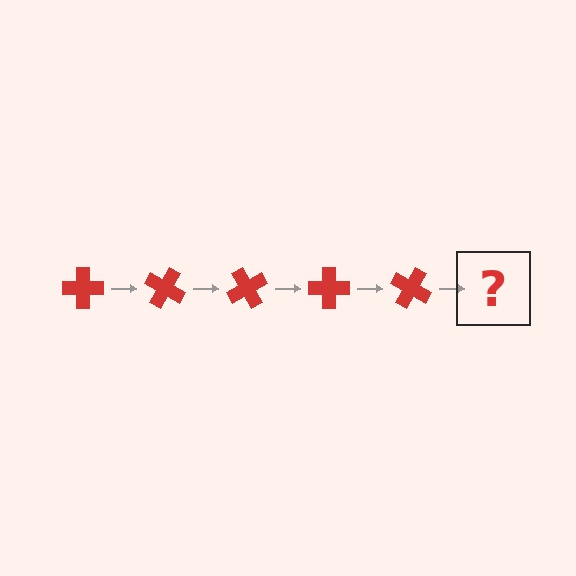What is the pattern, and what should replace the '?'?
The pattern is that the cross rotates 30 degrees each step. The '?' should be a red cross rotated 150 degrees.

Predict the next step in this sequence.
The next step is a red cross rotated 150 degrees.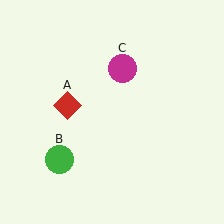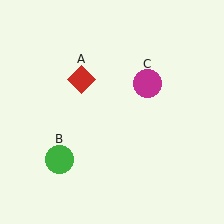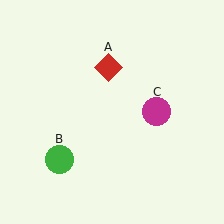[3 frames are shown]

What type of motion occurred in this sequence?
The red diamond (object A), magenta circle (object C) rotated clockwise around the center of the scene.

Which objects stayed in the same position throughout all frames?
Green circle (object B) remained stationary.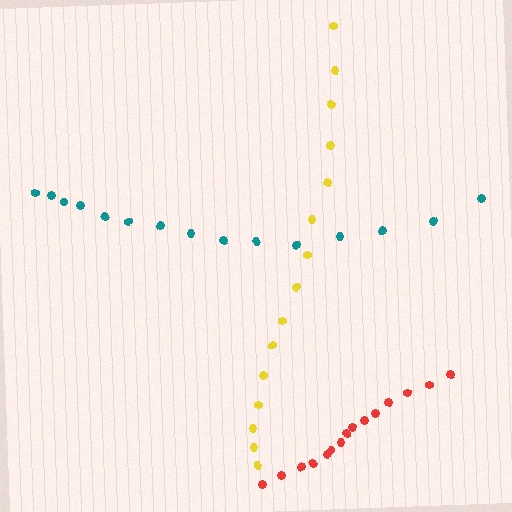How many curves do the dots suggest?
There are 3 distinct paths.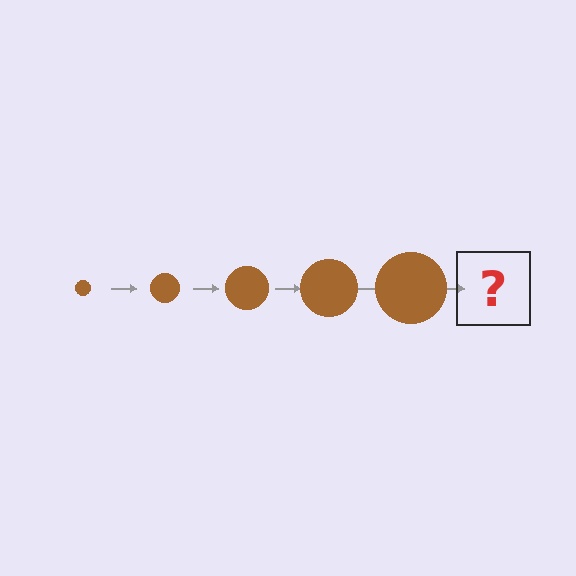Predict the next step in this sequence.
The next step is a brown circle, larger than the previous one.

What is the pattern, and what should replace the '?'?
The pattern is that the circle gets progressively larger each step. The '?' should be a brown circle, larger than the previous one.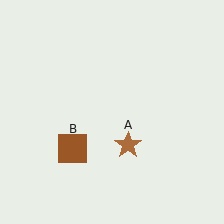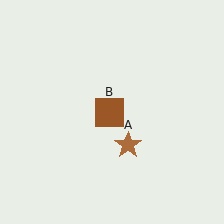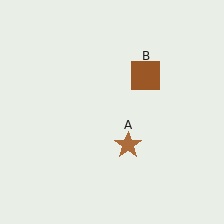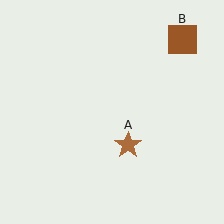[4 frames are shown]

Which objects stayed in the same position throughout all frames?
Brown star (object A) remained stationary.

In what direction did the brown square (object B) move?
The brown square (object B) moved up and to the right.